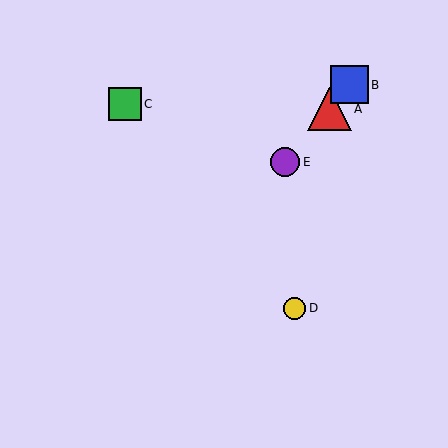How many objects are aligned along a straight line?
3 objects (A, B, E) are aligned along a straight line.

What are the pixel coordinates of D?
Object D is at (295, 308).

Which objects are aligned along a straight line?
Objects A, B, E are aligned along a straight line.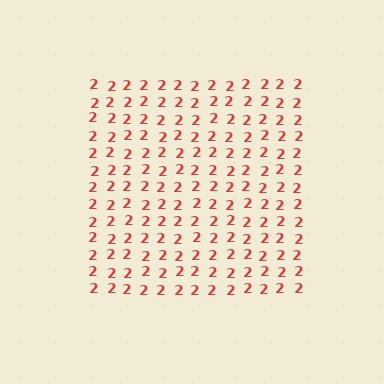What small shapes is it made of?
It is made of small digit 2's.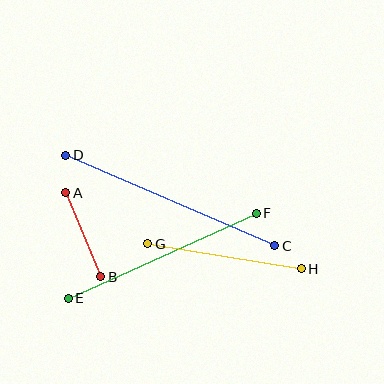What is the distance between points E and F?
The distance is approximately 206 pixels.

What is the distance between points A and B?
The distance is approximately 91 pixels.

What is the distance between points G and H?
The distance is approximately 156 pixels.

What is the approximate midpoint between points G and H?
The midpoint is at approximately (225, 256) pixels.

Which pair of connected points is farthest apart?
Points C and D are farthest apart.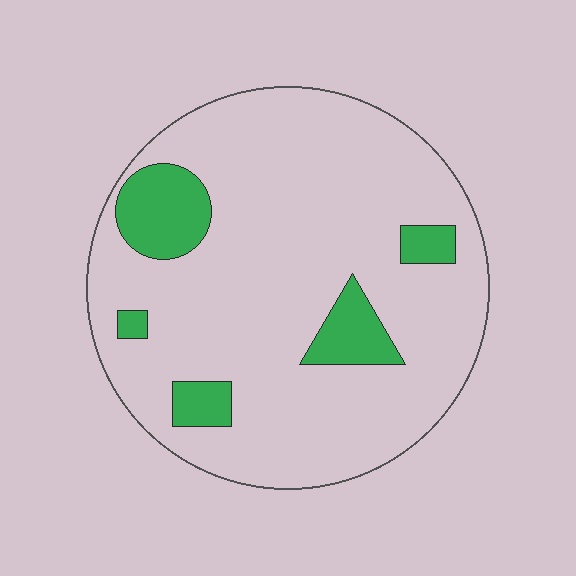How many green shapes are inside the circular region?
5.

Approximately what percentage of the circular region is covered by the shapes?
Approximately 15%.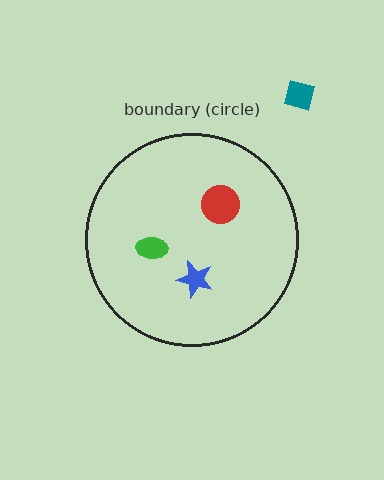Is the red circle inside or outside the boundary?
Inside.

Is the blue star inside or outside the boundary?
Inside.